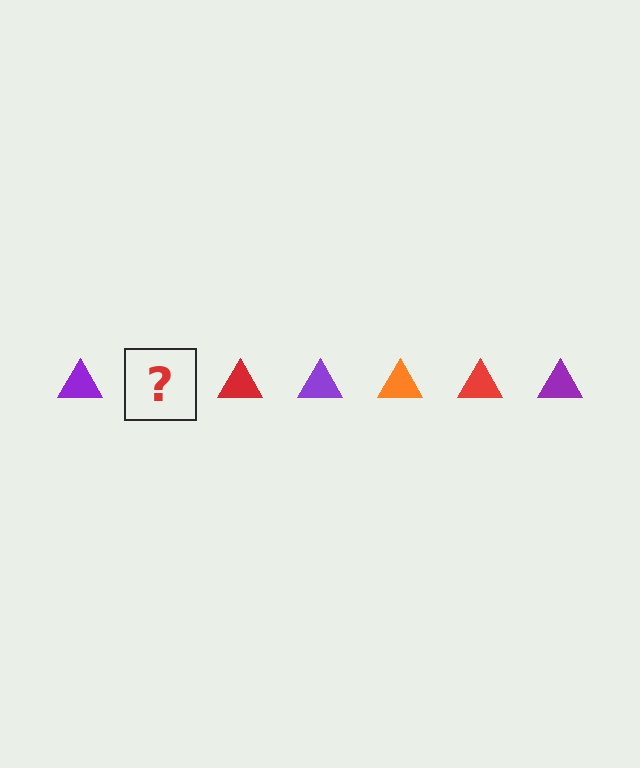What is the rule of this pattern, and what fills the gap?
The rule is that the pattern cycles through purple, orange, red triangles. The gap should be filled with an orange triangle.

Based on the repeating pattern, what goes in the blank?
The blank should be an orange triangle.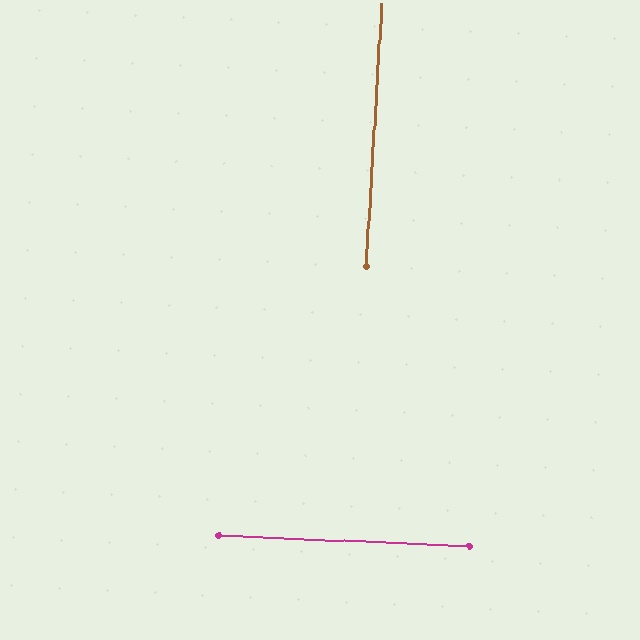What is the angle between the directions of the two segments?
Approximately 89 degrees.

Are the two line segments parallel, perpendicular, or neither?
Perpendicular — they meet at approximately 89°.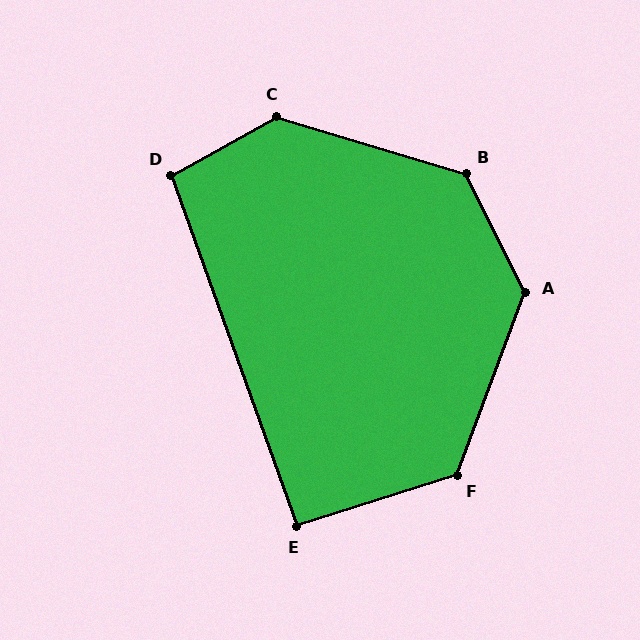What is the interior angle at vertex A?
Approximately 133 degrees (obtuse).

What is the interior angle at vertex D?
Approximately 99 degrees (obtuse).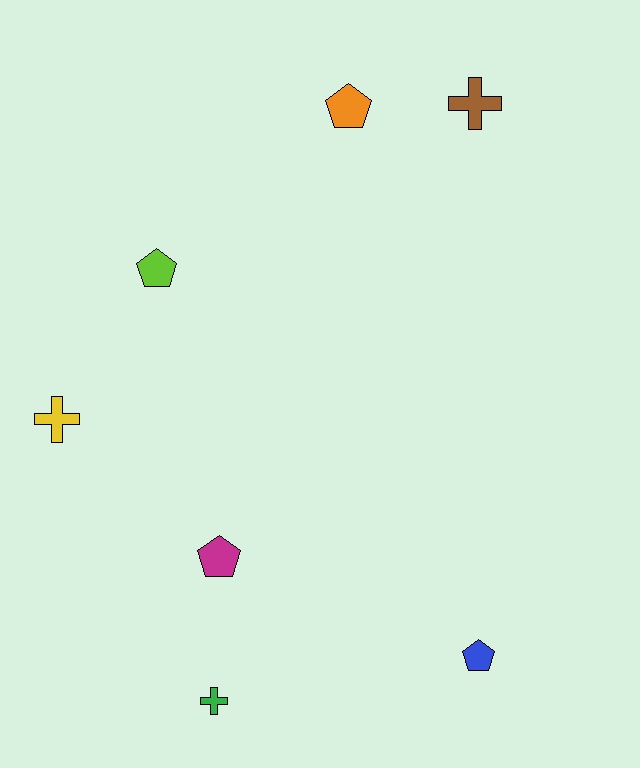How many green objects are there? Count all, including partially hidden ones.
There is 1 green object.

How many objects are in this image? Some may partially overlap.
There are 7 objects.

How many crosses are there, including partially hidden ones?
There are 3 crosses.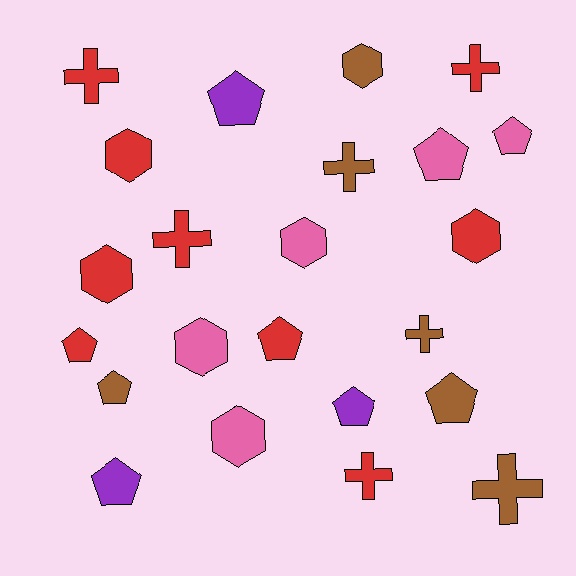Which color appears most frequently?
Red, with 9 objects.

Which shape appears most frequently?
Pentagon, with 9 objects.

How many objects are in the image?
There are 23 objects.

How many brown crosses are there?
There are 3 brown crosses.